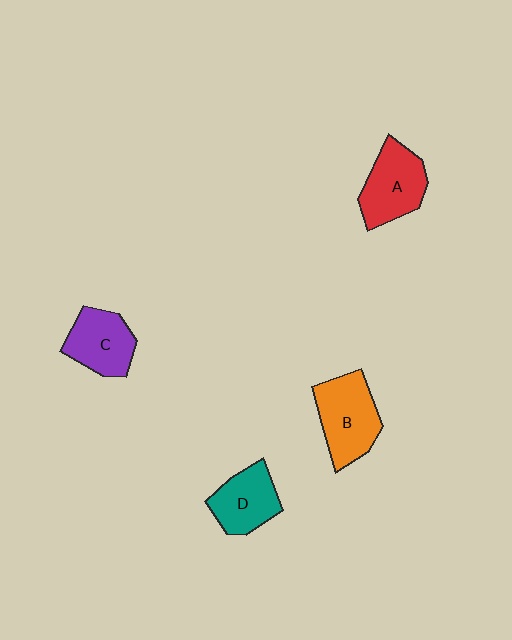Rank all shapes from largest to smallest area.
From largest to smallest: B (orange), A (red), C (purple), D (teal).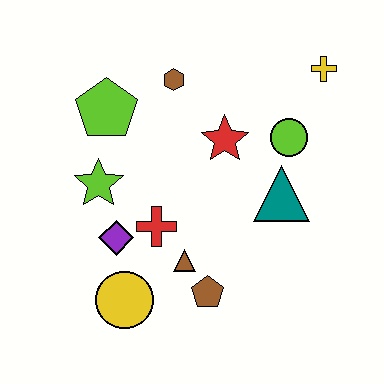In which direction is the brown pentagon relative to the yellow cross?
The brown pentagon is below the yellow cross.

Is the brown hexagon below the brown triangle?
No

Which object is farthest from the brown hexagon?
The yellow circle is farthest from the brown hexagon.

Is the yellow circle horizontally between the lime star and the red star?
Yes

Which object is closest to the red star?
The lime circle is closest to the red star.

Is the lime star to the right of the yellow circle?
No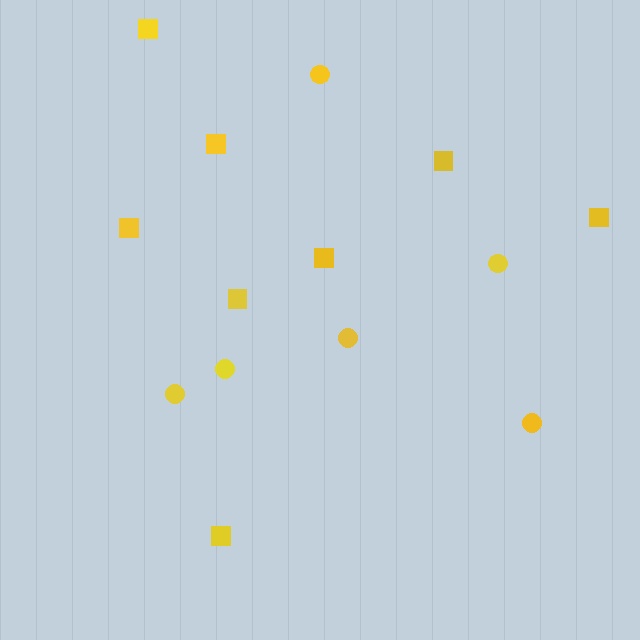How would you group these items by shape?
There are 2 groups: one group of squares (8) and one group of circles (6).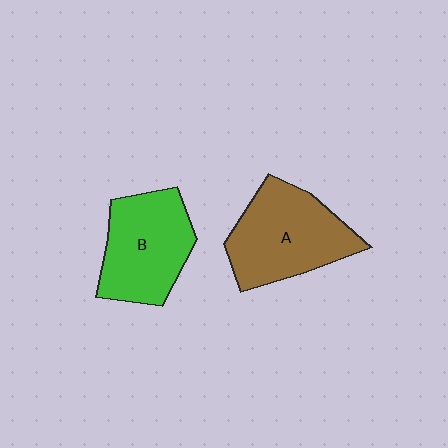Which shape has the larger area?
Shape A (brown).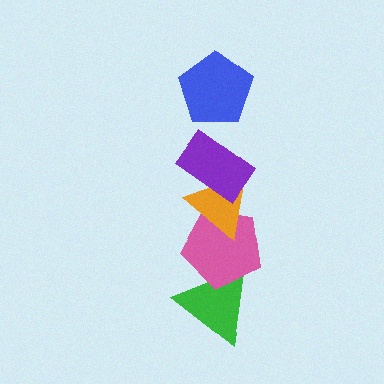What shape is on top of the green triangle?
The pink pentagon is on top of the green triangle.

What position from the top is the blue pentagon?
The blue pentagon is 1st from the top.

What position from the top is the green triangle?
The green triangle is 5th from the top.